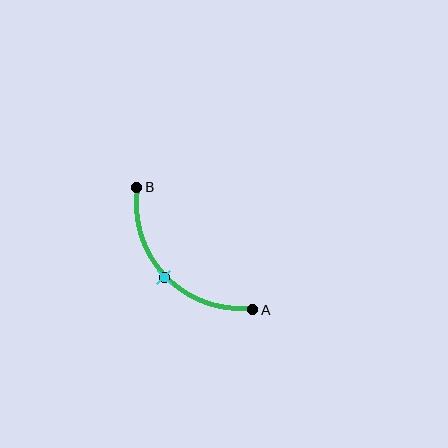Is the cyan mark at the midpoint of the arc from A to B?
Yes. The cyan mark lies on the arc at equal arc-length from both A and B — it is the arc midpoint.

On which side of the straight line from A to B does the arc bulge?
The arc bulges below and to the left of the straight line connecting A and B.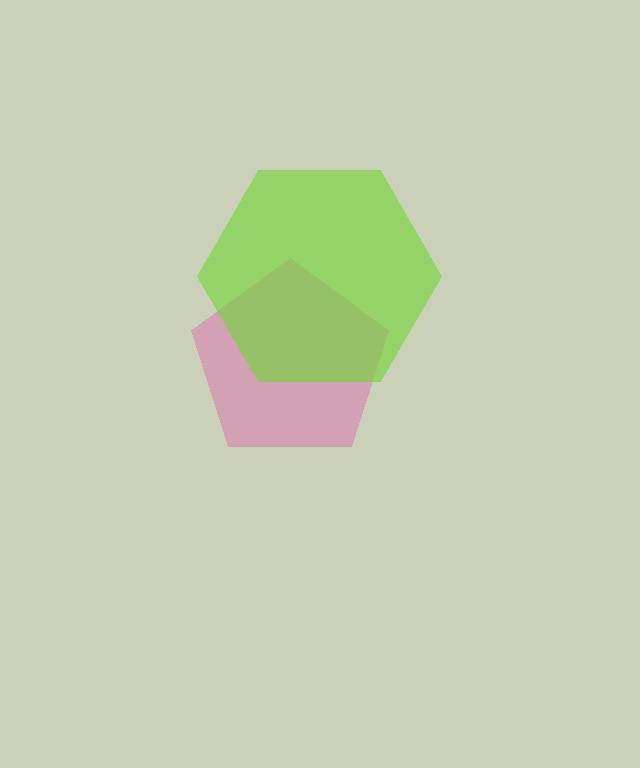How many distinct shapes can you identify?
There are 2 distinct shapes: a pink pentagon, a lime hexagon.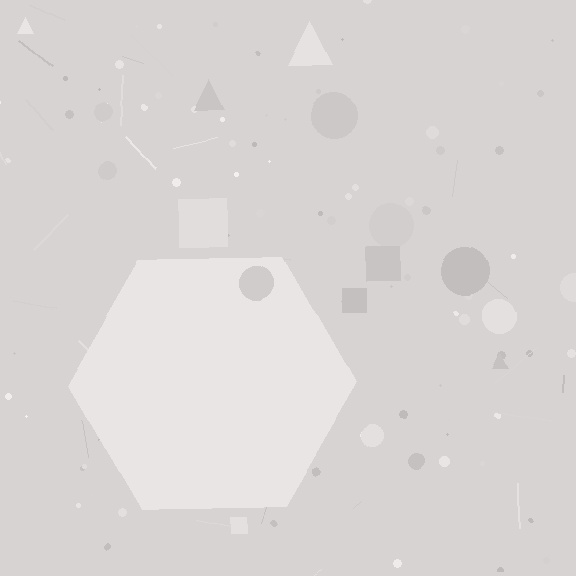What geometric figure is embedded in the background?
A hexagon is embedded in the background.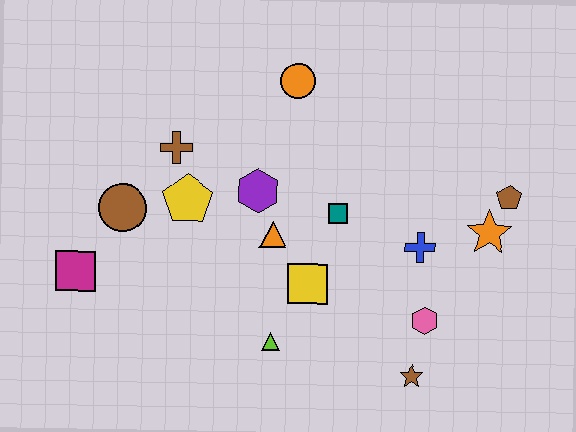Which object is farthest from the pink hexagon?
The magenta square is farthest from the pink hexagon.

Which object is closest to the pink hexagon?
The brown star is closest to the pink hexagon.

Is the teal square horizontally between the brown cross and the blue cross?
Yes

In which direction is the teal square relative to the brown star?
The teal square is above the brown star.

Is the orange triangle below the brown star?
No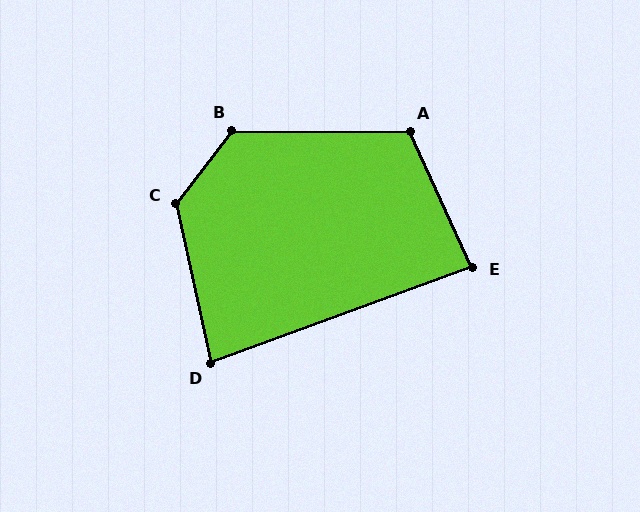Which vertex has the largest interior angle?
C, at approximately 130 degrees.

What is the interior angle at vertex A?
Approximately 115 degrees (obtuse).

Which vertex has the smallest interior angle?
D, at approximately 82 degrees.